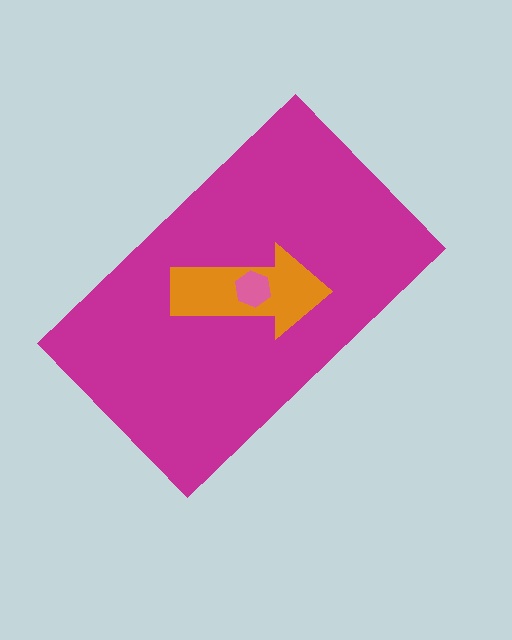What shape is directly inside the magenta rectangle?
The orange arrow.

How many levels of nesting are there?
3.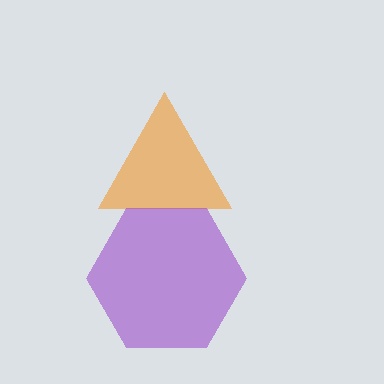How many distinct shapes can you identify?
There are 2 distinct shapes: an orange triangle, a purple hexagon.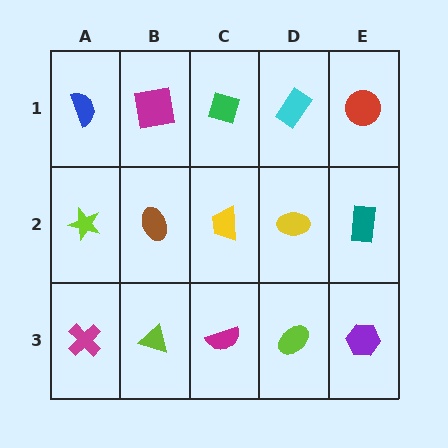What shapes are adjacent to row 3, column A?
A lime star (row 2, column A), a lime triangle (row 3, column B).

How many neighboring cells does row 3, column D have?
3.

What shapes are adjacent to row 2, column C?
A green diamond (row 1, column C), a magenta semicircle (row 3, column C), a brown ellipse (row 2, column B), a yellow ellipse (row 2, column D).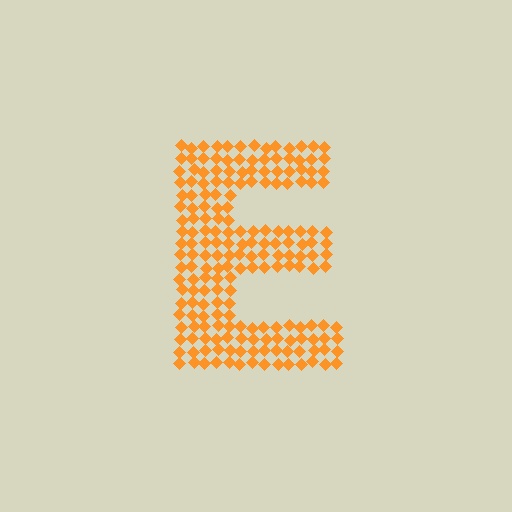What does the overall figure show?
The overall figure shows the letter E.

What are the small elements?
The small elements are diamonds.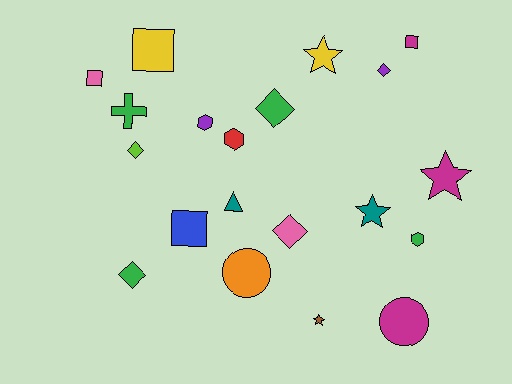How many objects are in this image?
There are 20 objects.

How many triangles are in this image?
There is 1 triangle.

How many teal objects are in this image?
There are 2 teal objects.